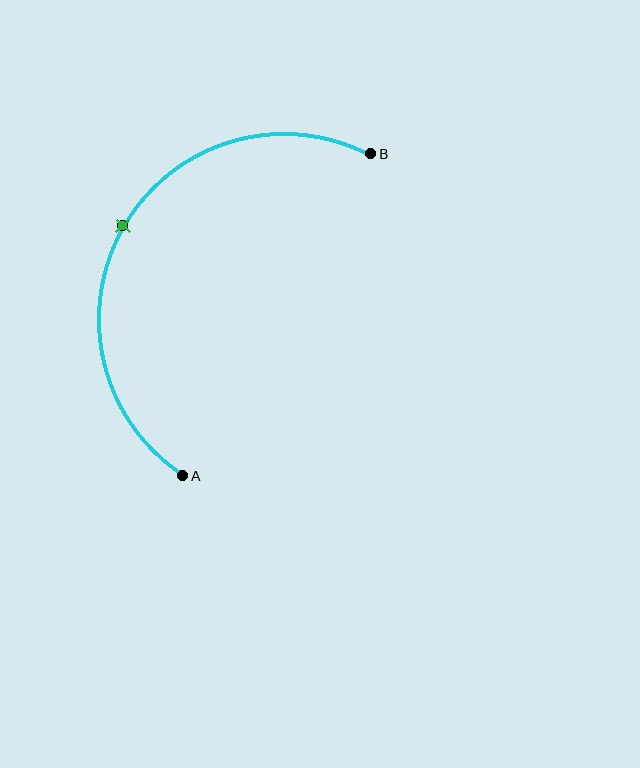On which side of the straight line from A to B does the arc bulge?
The arc bulges to the left of the straight line connecting A and B.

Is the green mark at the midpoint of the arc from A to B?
Yes. The green mark lies on the arc at equal arc-length from both A and B — it is the arc midpoint.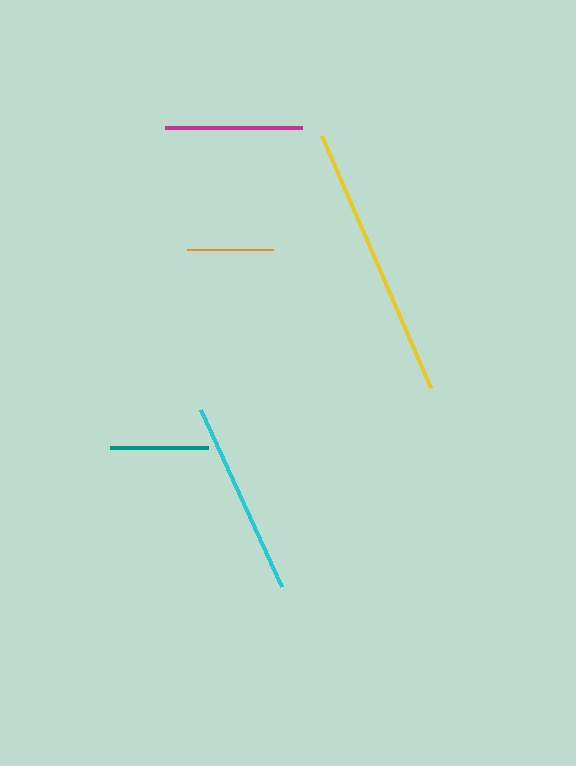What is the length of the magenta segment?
The magenta segment is approximately 137 pixels long.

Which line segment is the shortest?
The orange line is the shortest at approximately 87 pixels.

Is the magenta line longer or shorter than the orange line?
The magenta line is longer than the orange line.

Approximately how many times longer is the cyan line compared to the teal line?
The cyan line is approximately 2.0 times the length of the teal line.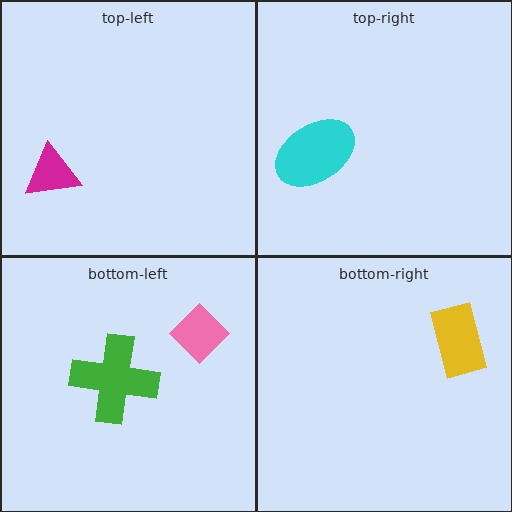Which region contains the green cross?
The bottom-left region.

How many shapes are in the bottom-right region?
1.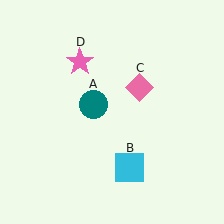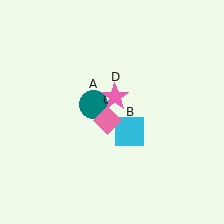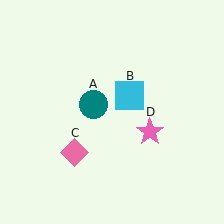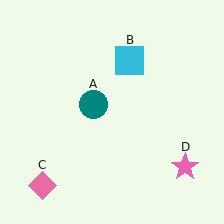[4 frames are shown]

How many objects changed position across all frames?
3 objects changed position: cyan square (object B), pink diamond (object C), pink star (object D).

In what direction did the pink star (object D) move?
The pink star (object D) moved down and to the right.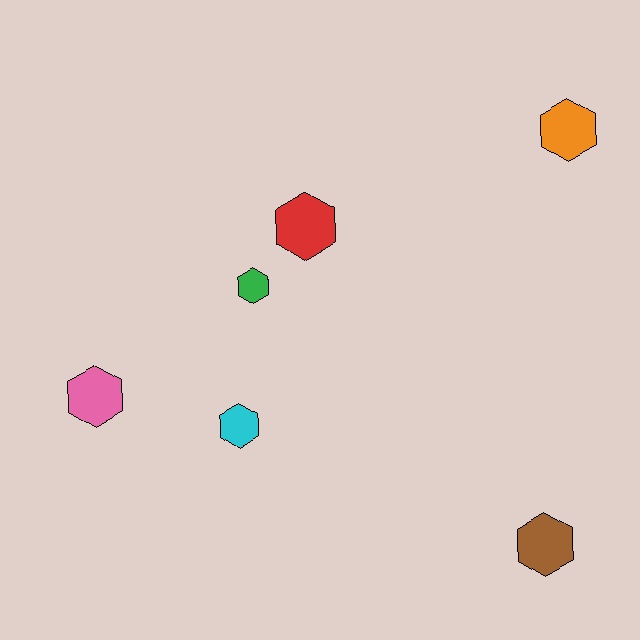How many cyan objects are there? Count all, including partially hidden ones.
There is 1 cyan object.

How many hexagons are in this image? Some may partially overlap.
There are 6 hexagons.